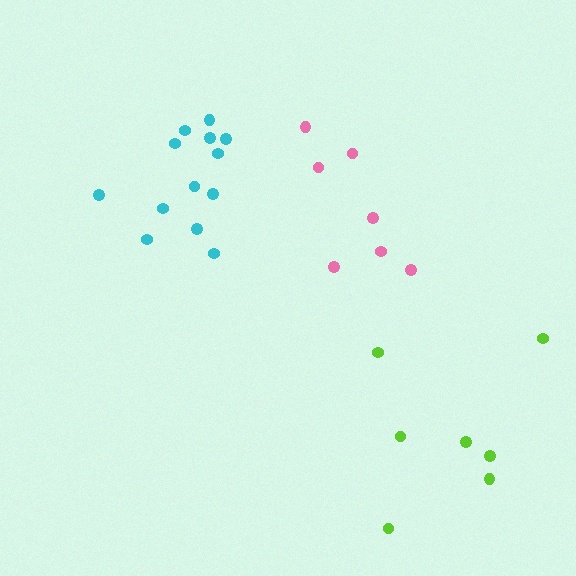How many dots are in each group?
Group 1: 13 dots, Group 2: 7 dots, Group 3: 7 dots (27 total).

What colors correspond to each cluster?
The clusters are colored: cyan, pink, lime.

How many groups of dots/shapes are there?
There are 3 groups.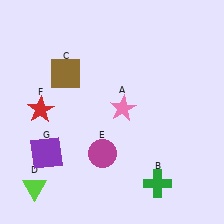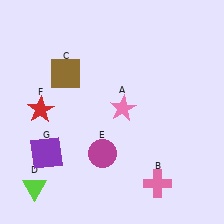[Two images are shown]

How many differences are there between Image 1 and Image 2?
There is 1 difference between the two images.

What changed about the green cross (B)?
In Image 1, B is green. In Image 2, it changed to pink.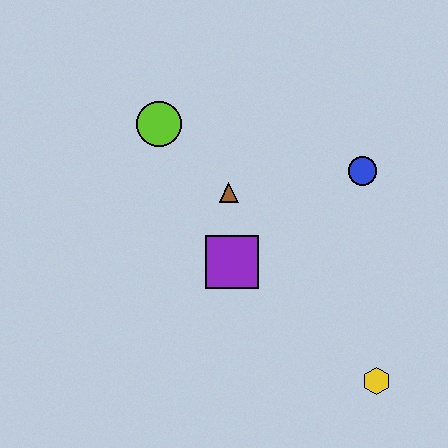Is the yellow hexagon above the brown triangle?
No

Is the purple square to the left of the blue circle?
Yes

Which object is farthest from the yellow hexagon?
The lime circle is farthest from the yellow hexagon.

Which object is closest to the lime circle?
The brown triangle is closest to the lime circle.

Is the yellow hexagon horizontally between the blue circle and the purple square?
No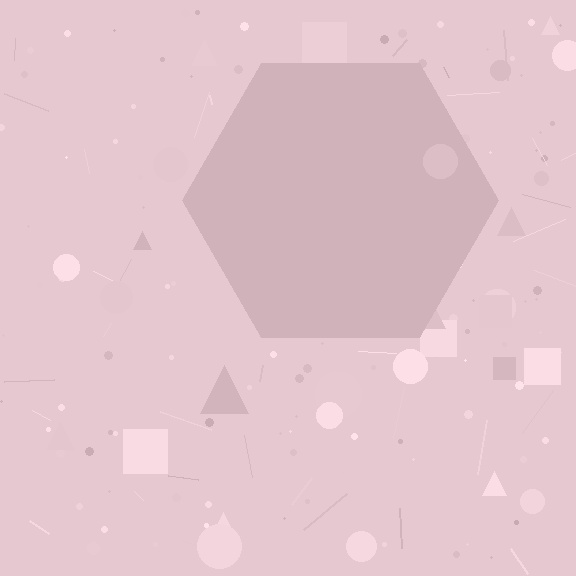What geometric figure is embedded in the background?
A hexagon is embedded in the background.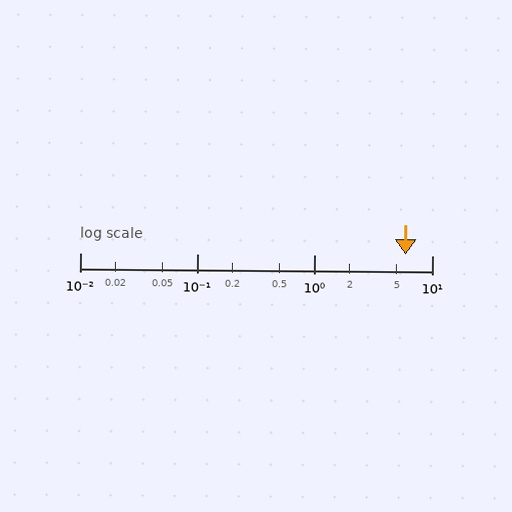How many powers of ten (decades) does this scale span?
The scale spans 3 decades, from 0.01 to 10.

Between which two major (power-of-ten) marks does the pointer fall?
The pointer is between 1 and 10.